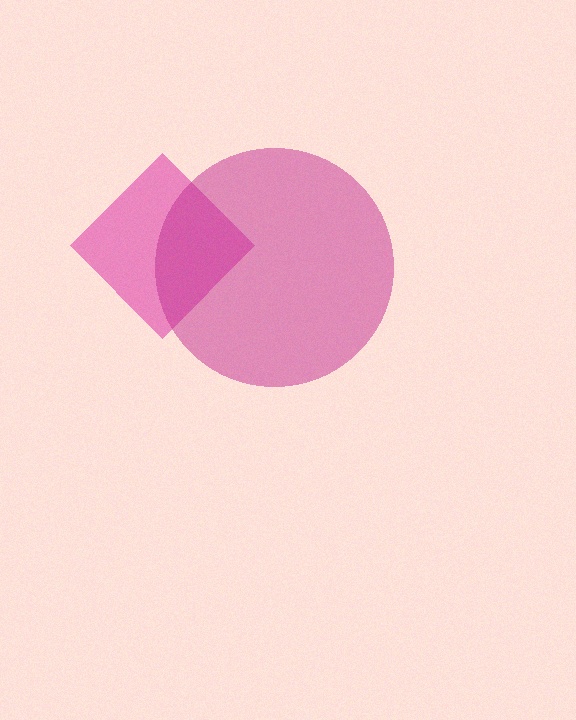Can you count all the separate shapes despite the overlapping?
Yes, there are 2 separate shapes.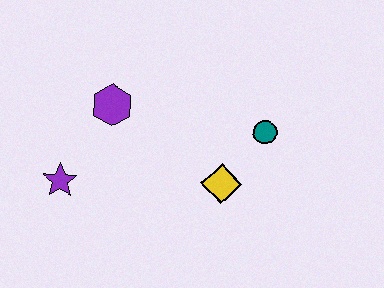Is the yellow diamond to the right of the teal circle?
No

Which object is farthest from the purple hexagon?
The teal circle is farthest from the purple hexagon.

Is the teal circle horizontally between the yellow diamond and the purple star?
No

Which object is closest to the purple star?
The purple hexagon is closest to the purple star.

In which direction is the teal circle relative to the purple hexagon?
The teal circle is to the right of the purple hexagon.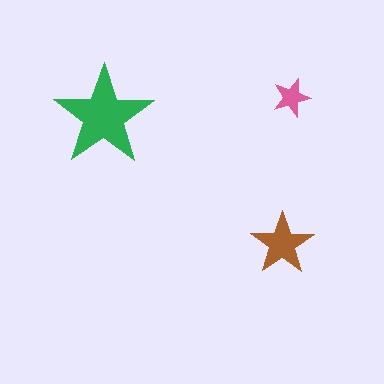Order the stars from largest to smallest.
the green one, the brown one, the pink one.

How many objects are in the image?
There are 3 objects in the image.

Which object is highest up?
The pink star is topmost.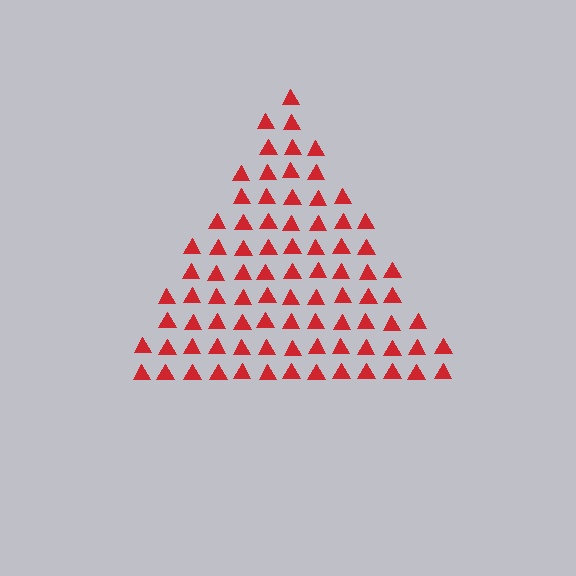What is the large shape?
The large shape is a triangle.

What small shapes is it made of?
It is made of small triangles.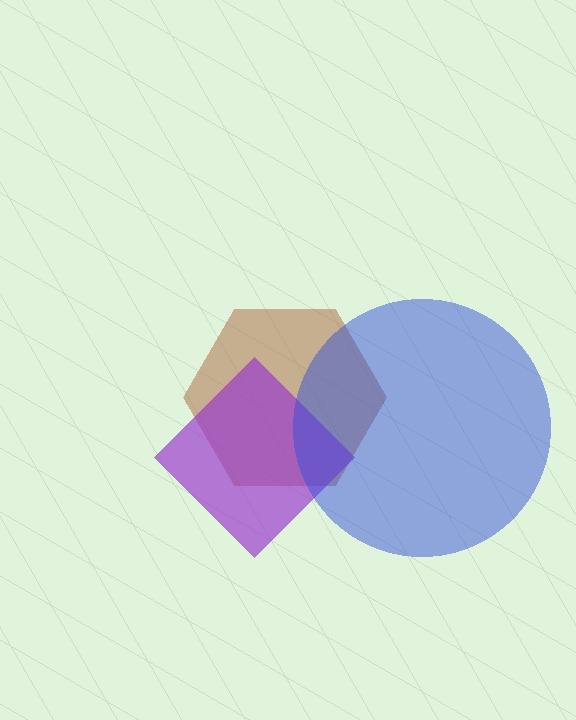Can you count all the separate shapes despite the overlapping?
Yes, there are 3 separate shapes.